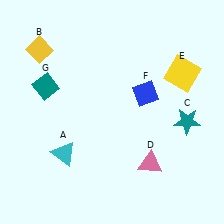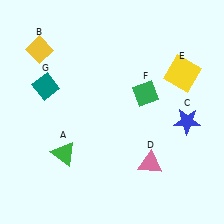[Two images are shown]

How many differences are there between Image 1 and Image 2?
There are 3 differences between the two images.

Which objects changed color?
A changed from cyan to green. C changed from teal to blue. F changed from blue to green.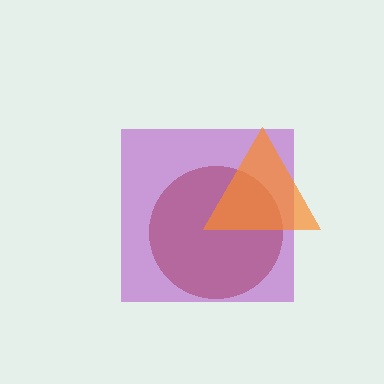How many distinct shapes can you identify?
There are 3 distinct shapes: a brown circle, a purple square, an orange triangle.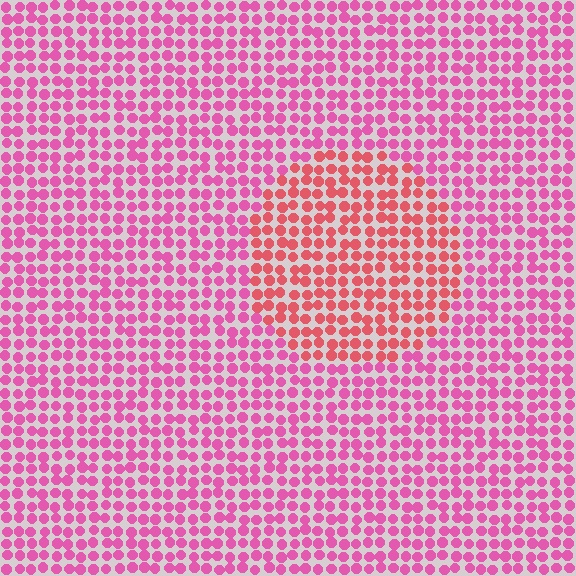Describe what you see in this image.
The image is filled with small pink elements in a uniform arrangement. A circle-shaped region is visible where the elements are tinted to a slightly different hue, forming a subtle color boundary.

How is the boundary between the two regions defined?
The boundary is defined purely by a slight shift in hue (about 31 degrees). Spacing, size, and orientation are identical on both sides.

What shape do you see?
I see a circle.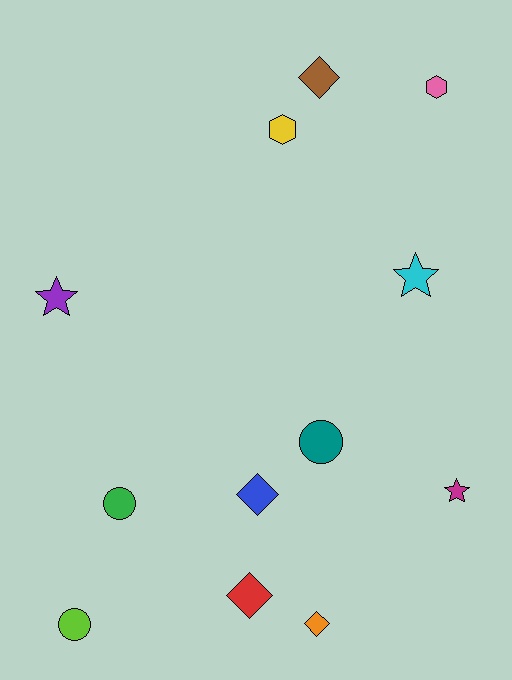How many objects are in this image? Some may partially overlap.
There are 12 objects.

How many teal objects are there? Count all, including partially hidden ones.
There is 1 teal object.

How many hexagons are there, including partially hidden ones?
There are 2 hexagons.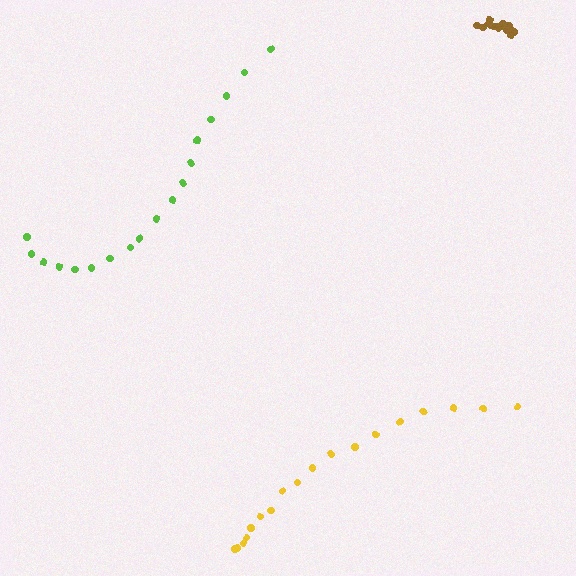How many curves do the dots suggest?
There are 3 distinct paths.